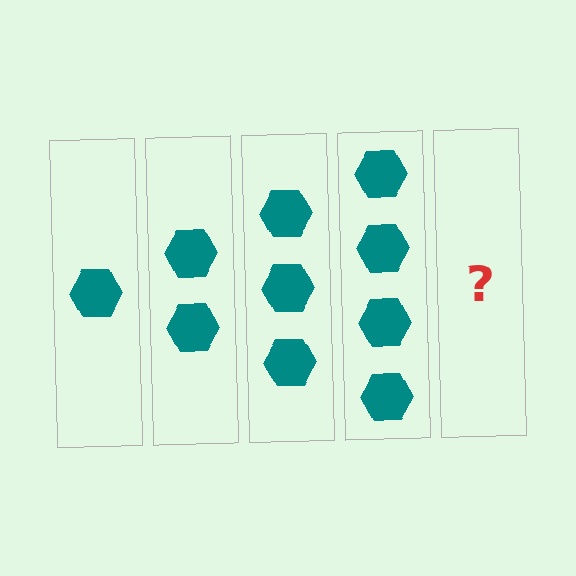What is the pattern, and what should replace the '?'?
The pattern is that each step adds one more hexagon. The '?' should be 5 hexagons.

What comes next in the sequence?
The next element should be 5 hexagons.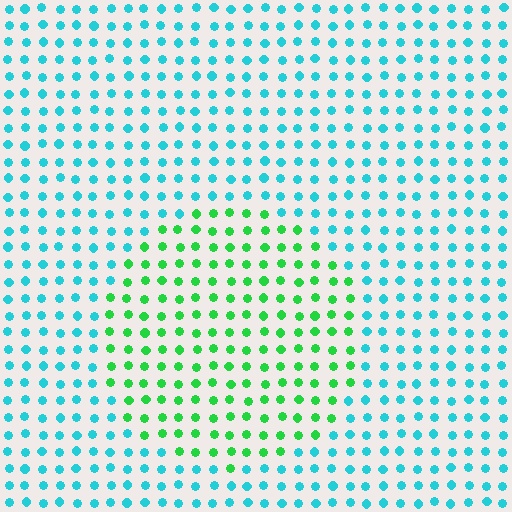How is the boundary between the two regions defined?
The boundary is defined purely by a slight shift in hue (about 53 degrees). Spacing, size, and orientation are identical on both sides.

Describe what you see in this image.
The image is filled with small cyan elements in a uniform arrangement. A circle-shaped region is visible where the elements are tinted to a slightly different hue, forming a subtle color boundary.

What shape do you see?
I see a circle.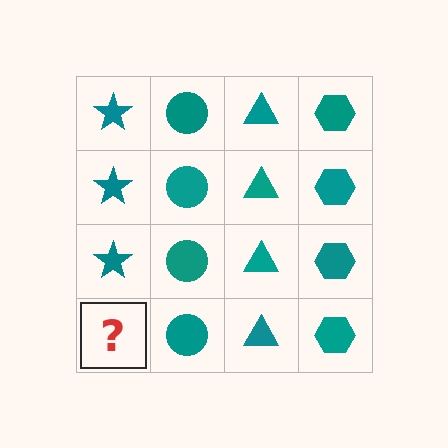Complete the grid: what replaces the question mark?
The question mark should be replaced with a teal star.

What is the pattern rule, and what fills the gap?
The rule is that each column has a consistent shape. The gap should be filled with a teal star.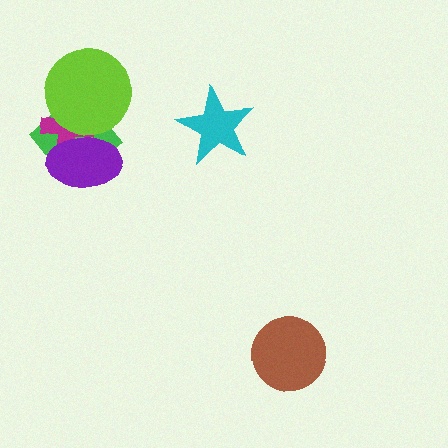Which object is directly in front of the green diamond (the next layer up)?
The magenta cross is directly in front of the green diamond.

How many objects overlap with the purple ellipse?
3 objects overlap with the purple ellipse.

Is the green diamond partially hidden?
Yes, it is partially covered by another shape.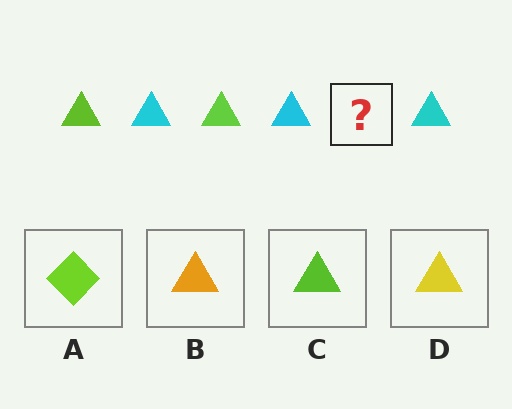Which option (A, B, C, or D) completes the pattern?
C.